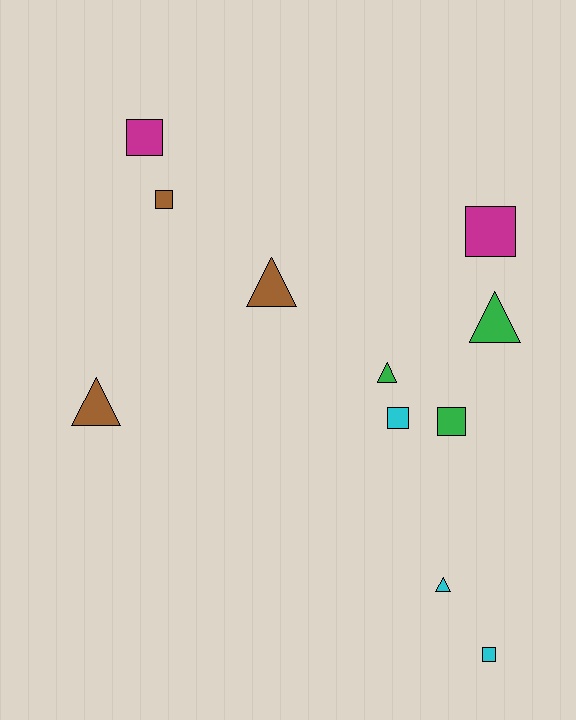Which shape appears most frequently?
Square, with 6 objects.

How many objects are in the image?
There are 11 objects.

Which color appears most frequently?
Cyan, with 3 objects.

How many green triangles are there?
There are 2 green triangles.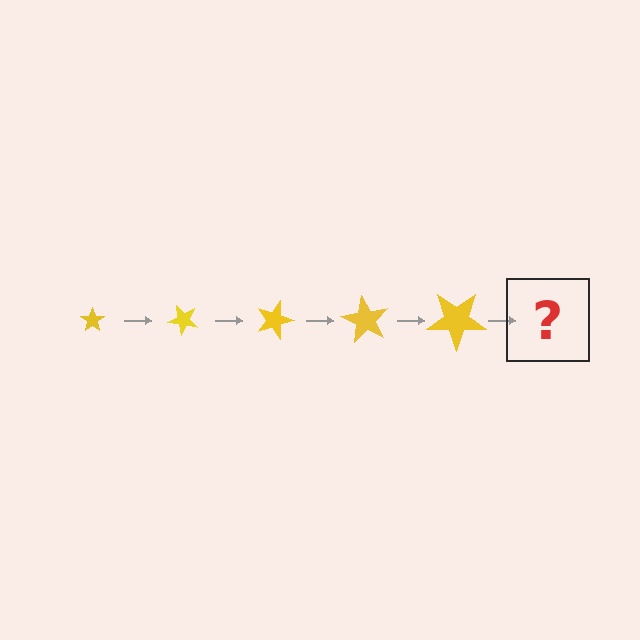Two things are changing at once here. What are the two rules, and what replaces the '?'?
The two rules are that the star grows larger each step and it rotates 45 degrees each step. The '?' should be a star, larger than the previous one and rotated 225 degrees from the start.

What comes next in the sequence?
The next element should be a star, larger than the previous one and rotated 225 degrees from the start.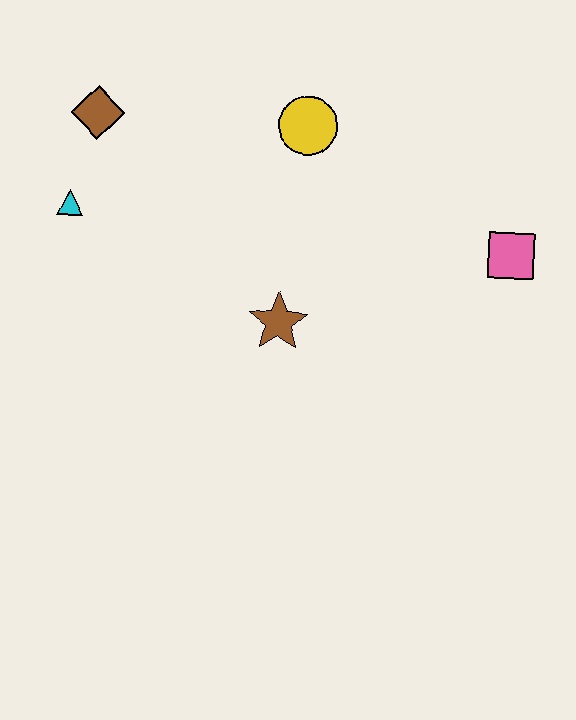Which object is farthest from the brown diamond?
The pink square is farthest from the brown diamond.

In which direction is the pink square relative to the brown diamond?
The pink square is to the right of the brown diamond.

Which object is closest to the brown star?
The yellow circle is closest to the brown star.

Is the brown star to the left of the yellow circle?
Yes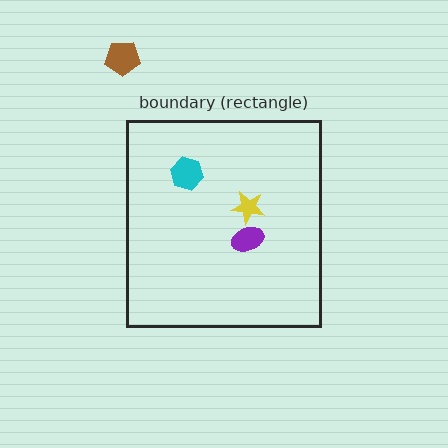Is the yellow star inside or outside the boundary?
Inside.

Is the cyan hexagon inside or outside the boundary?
Inside.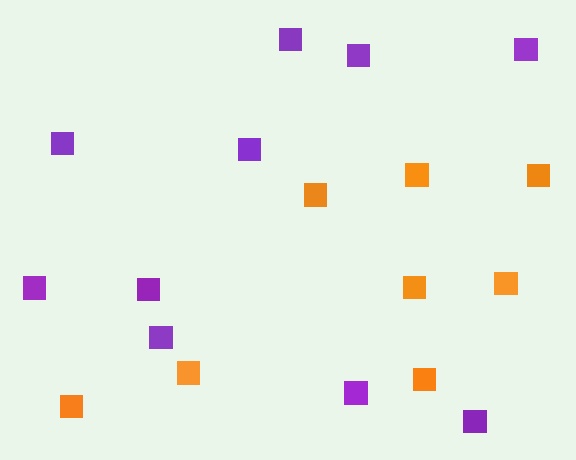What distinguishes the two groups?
There are 2 groups: one group of purple squares (10) and one group of orange squares (8).